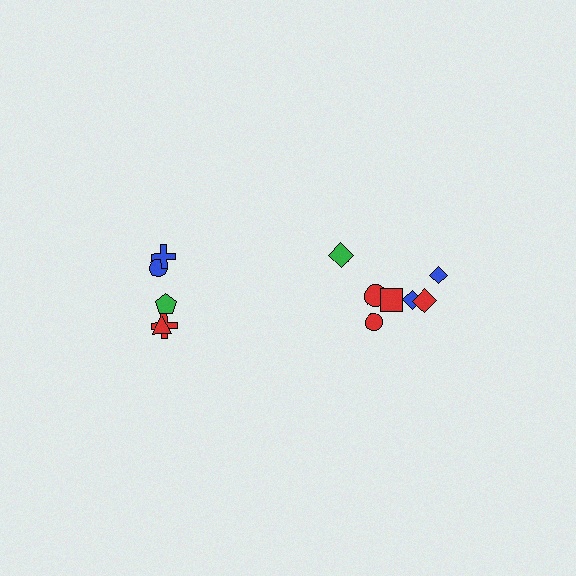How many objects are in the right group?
There are 7 objects.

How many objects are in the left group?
There are 5 objects.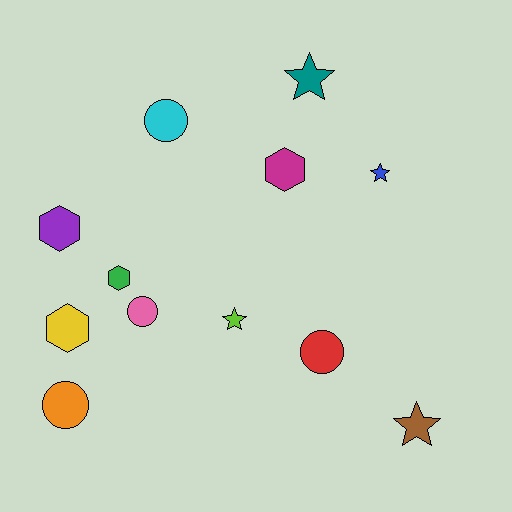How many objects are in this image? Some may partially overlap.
There are 12 objects.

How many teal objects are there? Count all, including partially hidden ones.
There is 1 teal object.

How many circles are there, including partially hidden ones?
There are 4 circles.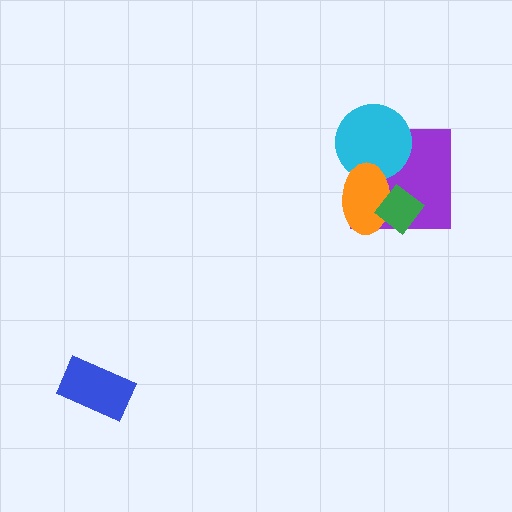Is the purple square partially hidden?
Yes, it is partially covered by another shape.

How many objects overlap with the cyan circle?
2 objects overlap with the cyan circle.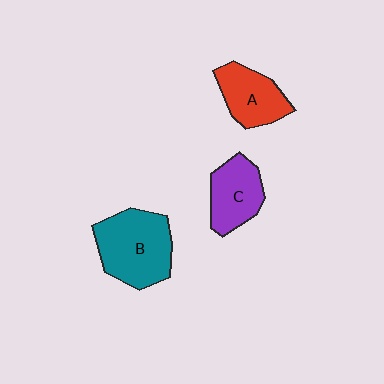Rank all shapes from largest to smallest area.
From largest to smallest: B (teal), C (purple), A (red).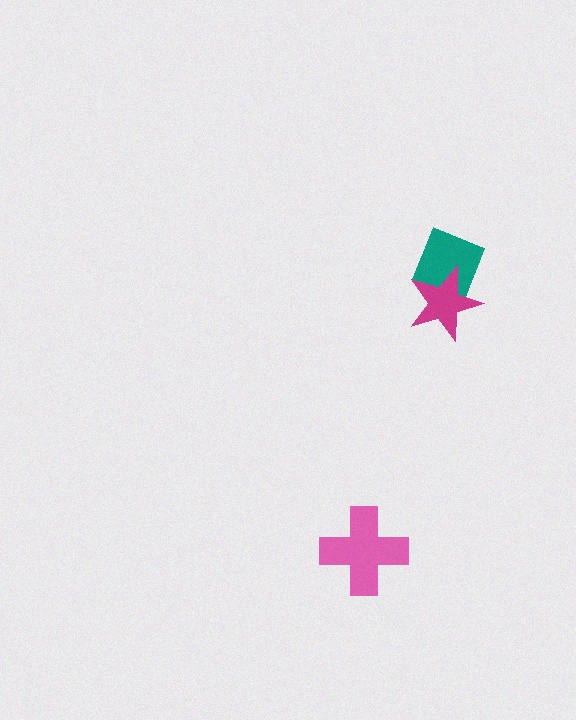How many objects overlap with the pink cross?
0 objects overlap with the pink cross.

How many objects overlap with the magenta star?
1 object overlaps with the magenta star.